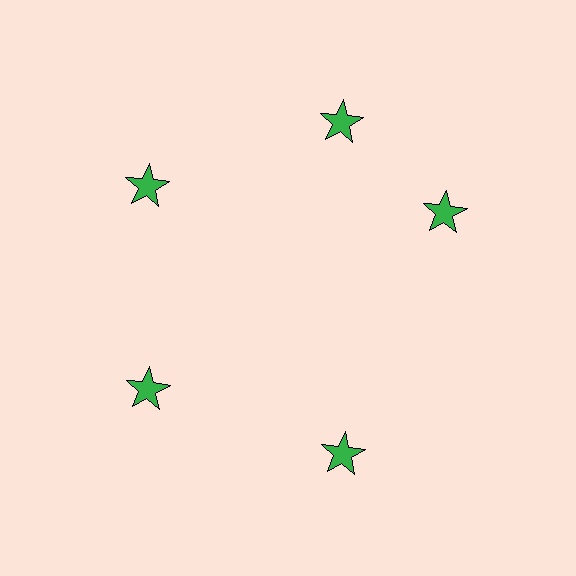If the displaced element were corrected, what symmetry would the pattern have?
It would have 5-fold rotational symmetry — the pattern would map onto itself every 72 degrees.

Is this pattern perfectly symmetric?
No. The 5 green stars are arranged in a ring, but one element near the 3 o'clock position is rotated out of alignment along the ring, breaking the 5-fold rotational symmetry.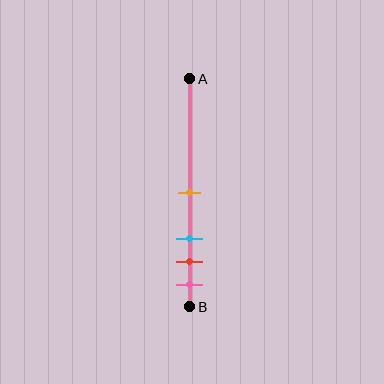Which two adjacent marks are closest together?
The red and pink marks are the closest adjacent pair.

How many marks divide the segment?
There are 4 marks dividing the segment.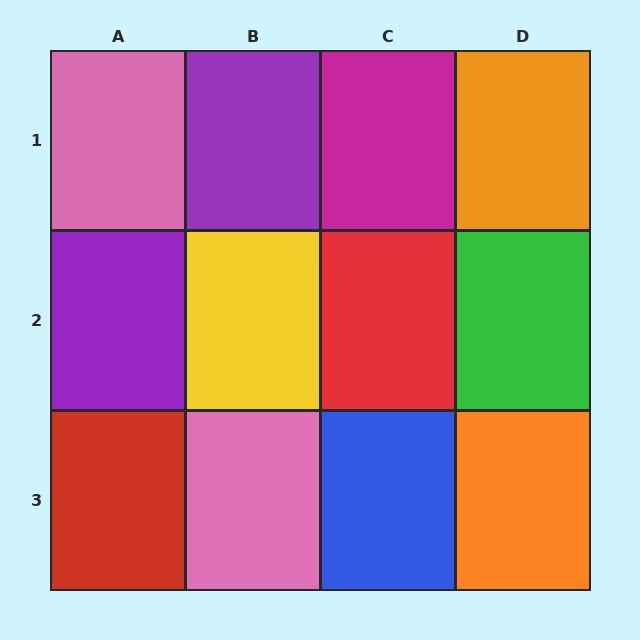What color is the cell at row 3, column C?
Blue.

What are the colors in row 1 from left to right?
Pink, purple, magenta, orange.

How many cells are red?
2 cells are red.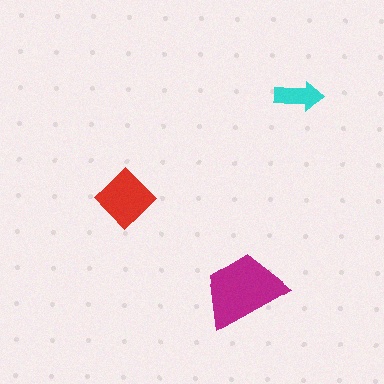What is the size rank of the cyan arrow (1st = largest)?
3rd.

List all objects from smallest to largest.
The cyan arrow, the red diamond, the magenta trapezoid.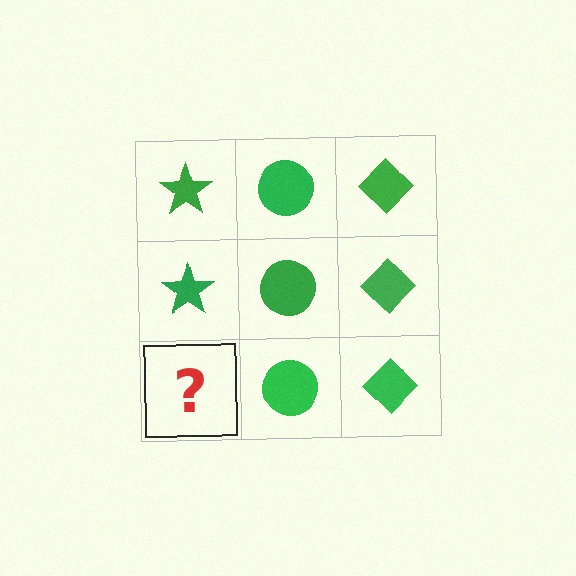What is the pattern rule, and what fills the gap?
The rule is that each column has a consistent shape. The gap should be filled with a green star.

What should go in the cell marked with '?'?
The missing cell should contain a green star.